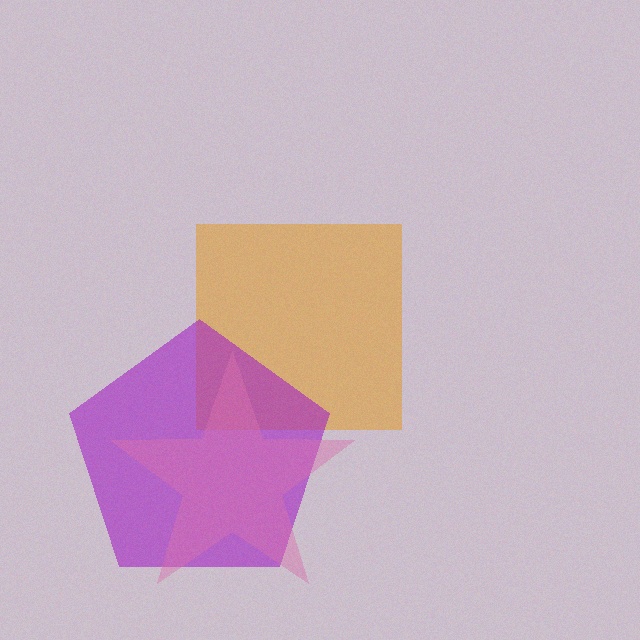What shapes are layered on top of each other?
The layered shapes are: an orange square, a purple pentagon, a pink star.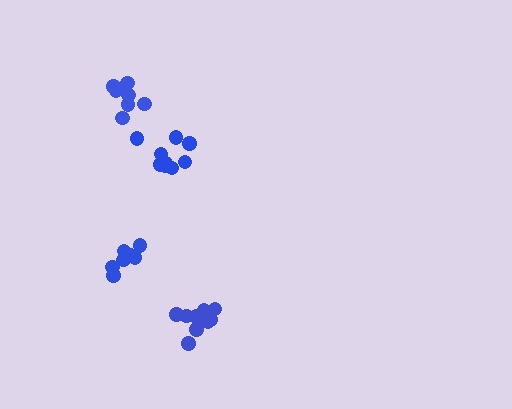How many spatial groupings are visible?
There are 4 spatial groupings.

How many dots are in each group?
Group 1: 10 dots, Group 2: 7 dots, Group 3: 9 dots, Group 4: 8 dots (34 total).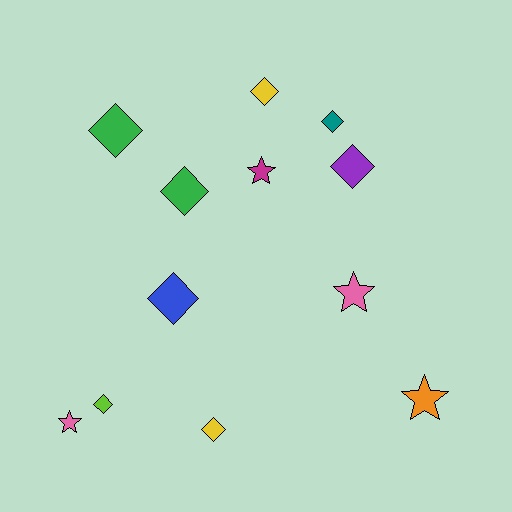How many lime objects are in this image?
There is 1 lime object.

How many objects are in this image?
There are 12 objects.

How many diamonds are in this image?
There are 8 diamonds.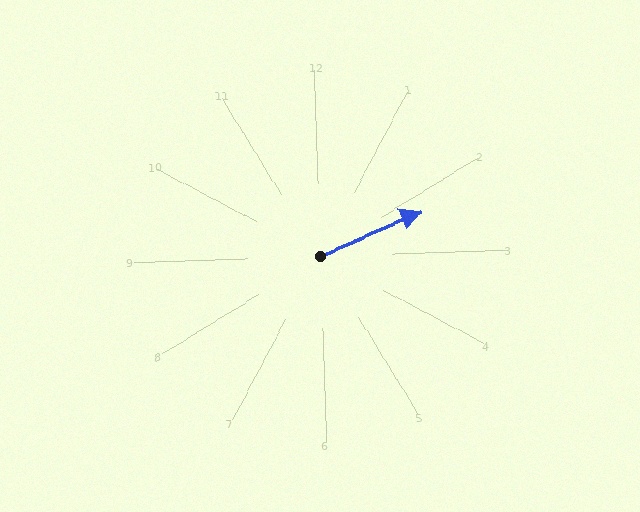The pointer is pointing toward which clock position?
Roughly 2 o'clock.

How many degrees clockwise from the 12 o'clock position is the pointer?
Approximately 68 degrees.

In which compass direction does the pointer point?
East.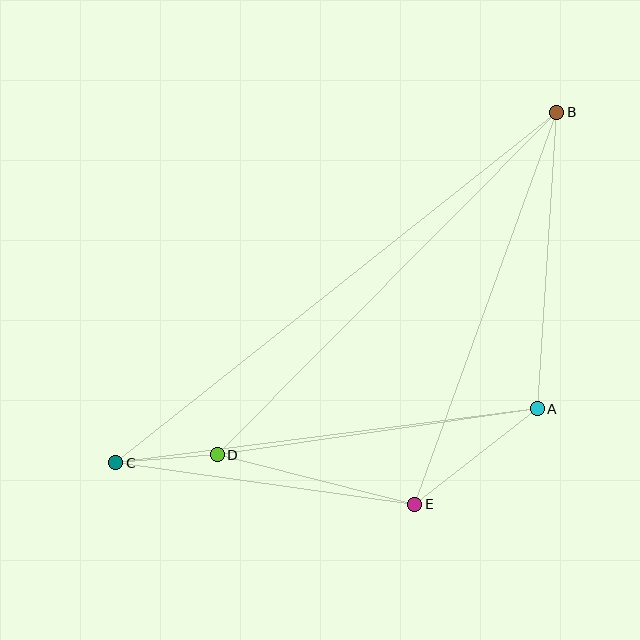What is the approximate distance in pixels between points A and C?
The distance between A and C is approximately 425 pixels.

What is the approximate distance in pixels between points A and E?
The distance between A and E is approximately 155 pixels.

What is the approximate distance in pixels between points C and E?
The distance between C and E is approximately 302 pixels.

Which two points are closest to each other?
Points C and D are closest to each other.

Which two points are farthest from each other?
Points B and C are farthest from each other.